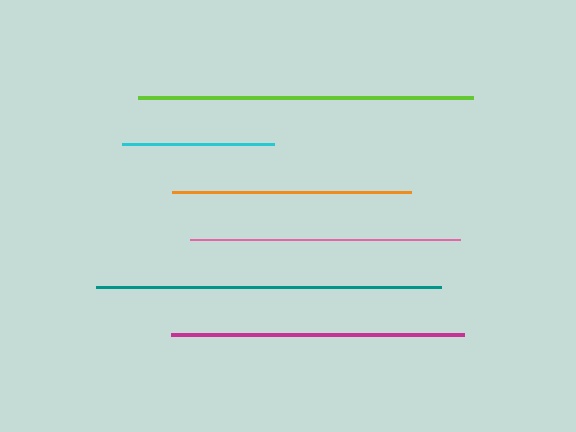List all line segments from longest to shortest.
From longest to shortest: teal, lime, magenta, pink, orange, cyan.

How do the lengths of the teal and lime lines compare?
The teal and lime lines are approximately the same length.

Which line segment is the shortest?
The cyan line is the shortest at approximately 153 pixels.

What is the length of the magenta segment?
The magenta segment is approximately 293 pixels long.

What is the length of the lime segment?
The lime segment is approximately 335 pixels long.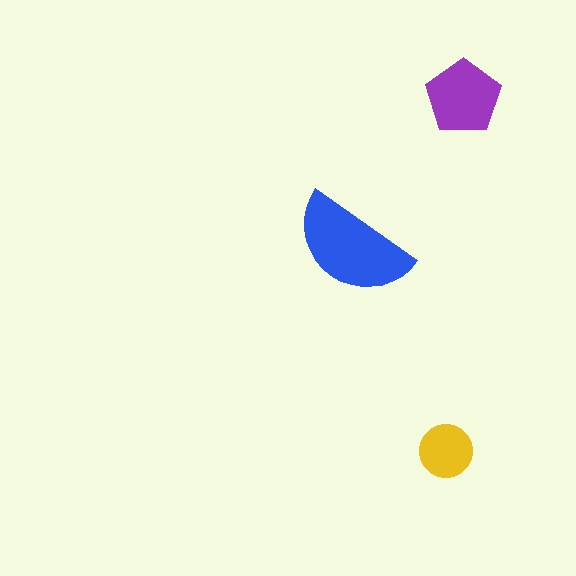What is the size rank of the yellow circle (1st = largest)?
3rd.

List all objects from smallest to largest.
The yellow circle, the purple pentagon, the blue semicircle.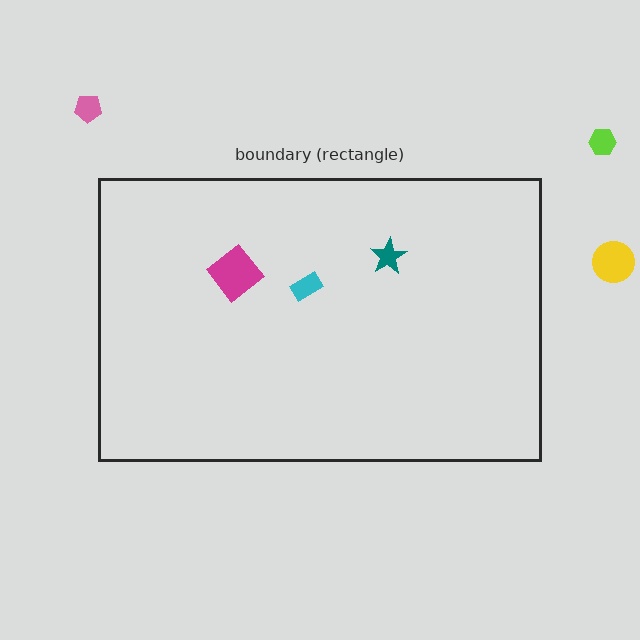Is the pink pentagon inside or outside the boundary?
Outside.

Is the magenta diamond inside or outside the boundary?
Inside.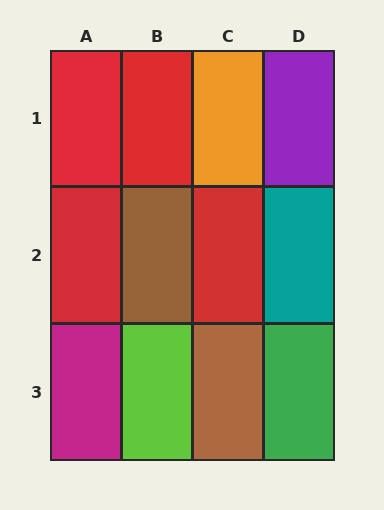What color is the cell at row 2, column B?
Brown.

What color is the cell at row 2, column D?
Teal.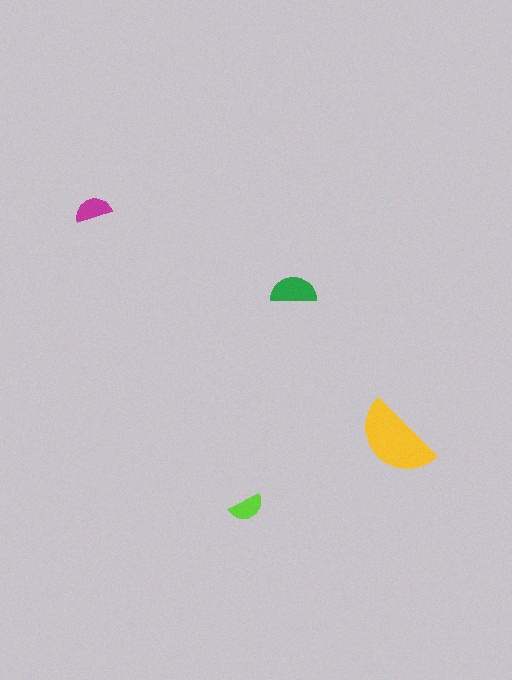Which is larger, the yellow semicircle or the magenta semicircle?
The yellow one.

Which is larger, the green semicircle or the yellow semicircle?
The yellow one.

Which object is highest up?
The magenta semicircle is topmost.